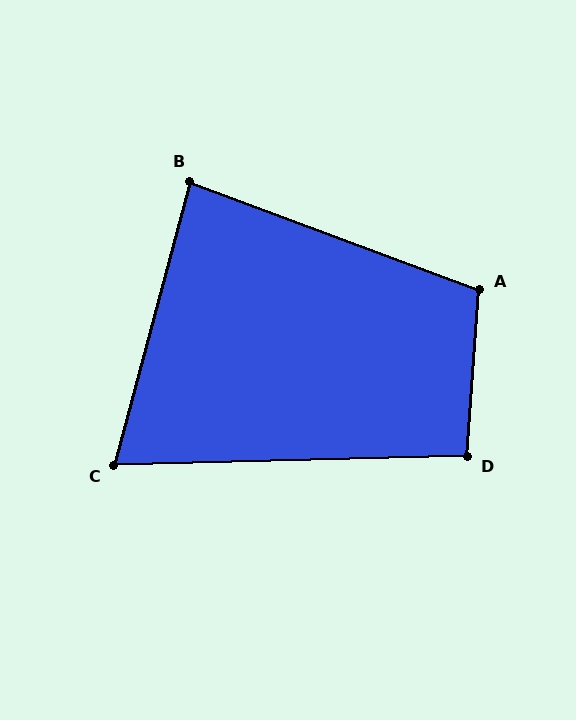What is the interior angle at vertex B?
Approximately 84 degrees (acute).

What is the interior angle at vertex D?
Approximately 96 degrees (obtuse).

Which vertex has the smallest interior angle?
C, at approximately 73 degrees.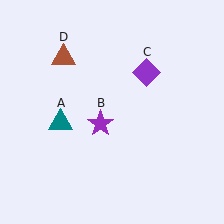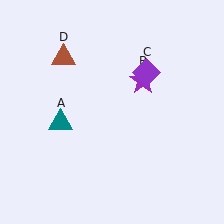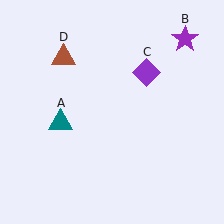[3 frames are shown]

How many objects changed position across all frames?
1 object changed position: purple star (object B).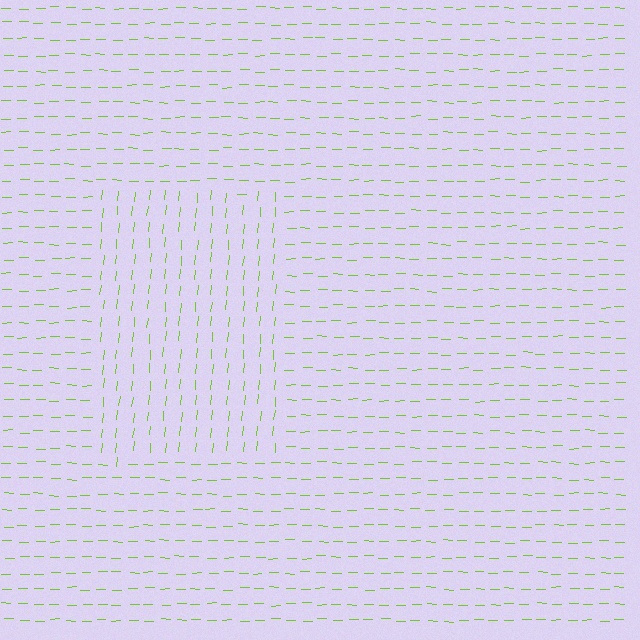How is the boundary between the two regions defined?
The boundary is defined purely by a change in line orientation (approximately 85 degrees difference). All lines are the same color and thickness.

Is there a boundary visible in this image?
Yes, there is a texture boundary formed by a change in line orientation.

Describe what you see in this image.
The image is filled with small lime line segments. A rectangle region in the image has lines oriented differently from the surrounding lines, creating a visible texture boundary.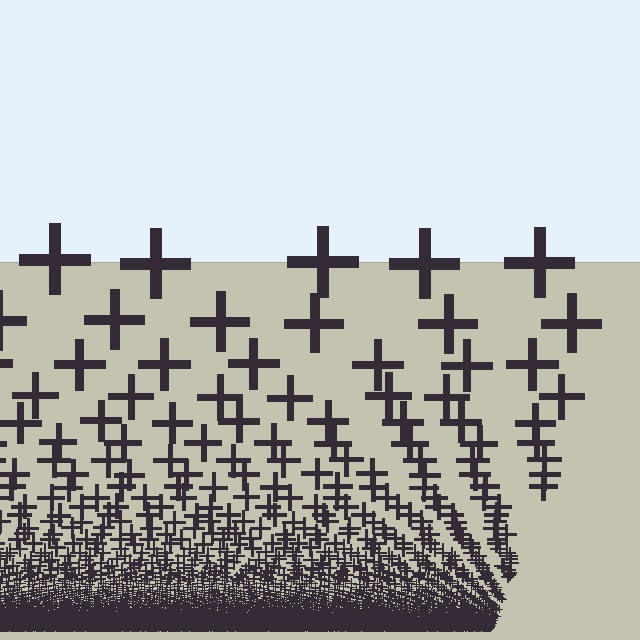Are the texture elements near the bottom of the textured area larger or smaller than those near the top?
Smaller. The gradient is inverted — elements near the bottom are smaller and denser.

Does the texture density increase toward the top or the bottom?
Density increases toward the bottom.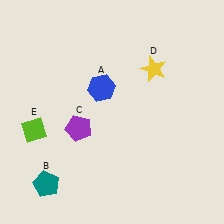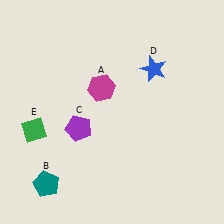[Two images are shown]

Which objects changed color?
A changed from blue to magenta. D changed from yellow to blue. E changed from lime to green.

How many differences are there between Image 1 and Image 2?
There are 3 differences between the two images.